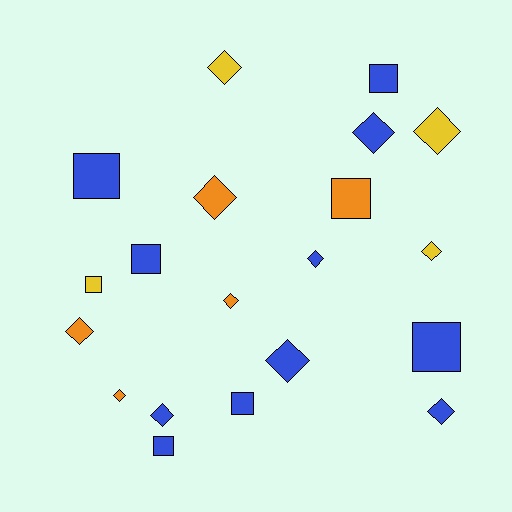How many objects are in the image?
There are 20 objects.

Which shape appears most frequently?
Diamond, with 12 objects.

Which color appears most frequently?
Blue, with 11 objects.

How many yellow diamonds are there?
There are 3 yellow diamonds.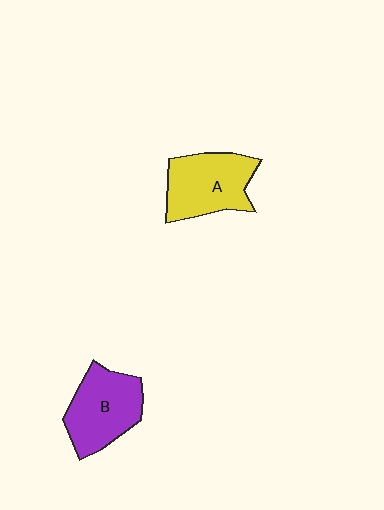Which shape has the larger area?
Shape A (yellow).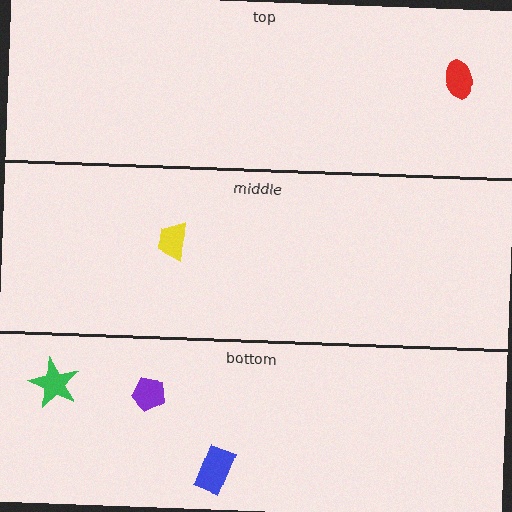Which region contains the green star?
The bottom region.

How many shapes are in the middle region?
1.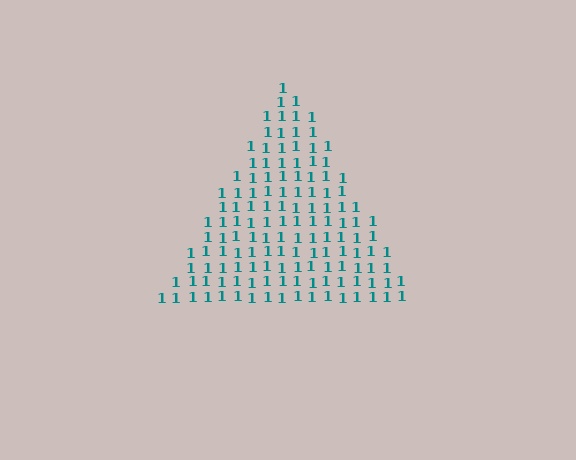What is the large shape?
The large shape is a triangle.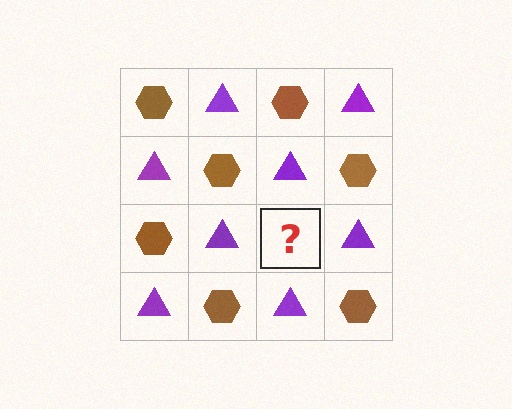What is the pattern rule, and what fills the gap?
The rule is that it alternates brown hexagon and purple triangle in a checkerboard pattern. The gap should be filled with a brown hexagon.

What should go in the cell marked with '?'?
The missing cell should contain a brown hexagon.